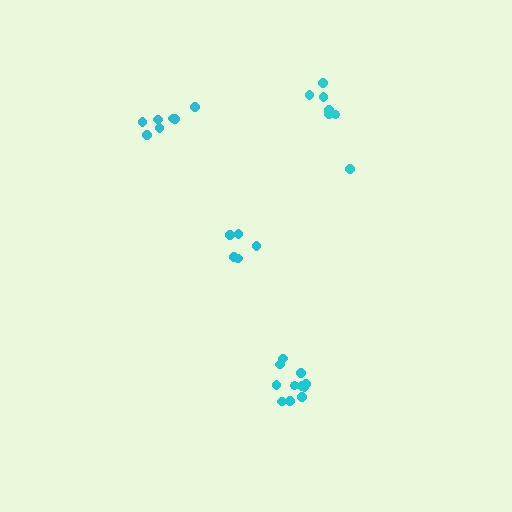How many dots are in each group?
Group 1: 7 dots, Group 2: 7 dots, Group 3: 11 dots, Group 4: 5 dots (30 total).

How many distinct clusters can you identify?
There are 4 distinct clusters.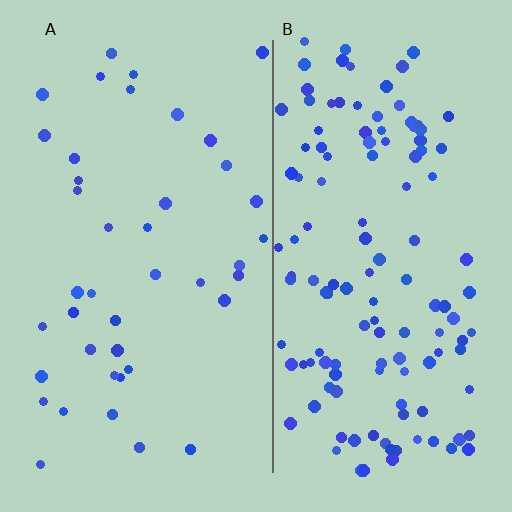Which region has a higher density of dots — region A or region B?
B (the right).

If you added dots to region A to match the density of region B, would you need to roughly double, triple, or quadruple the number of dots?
Approximately triple.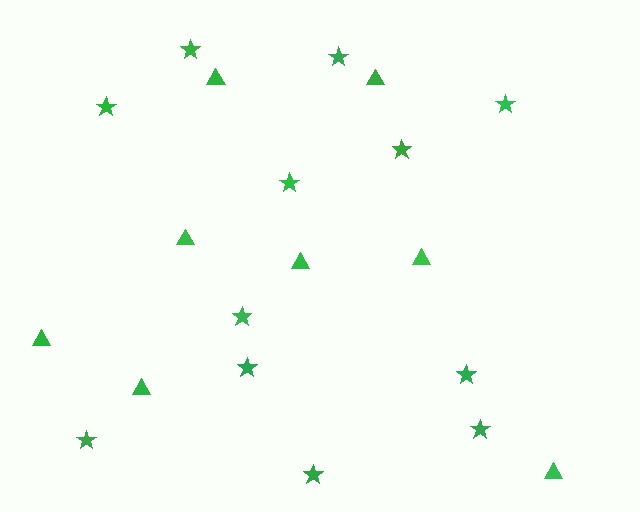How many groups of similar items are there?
There are 2 groups: one group of triangles (8) and one group of stars (12).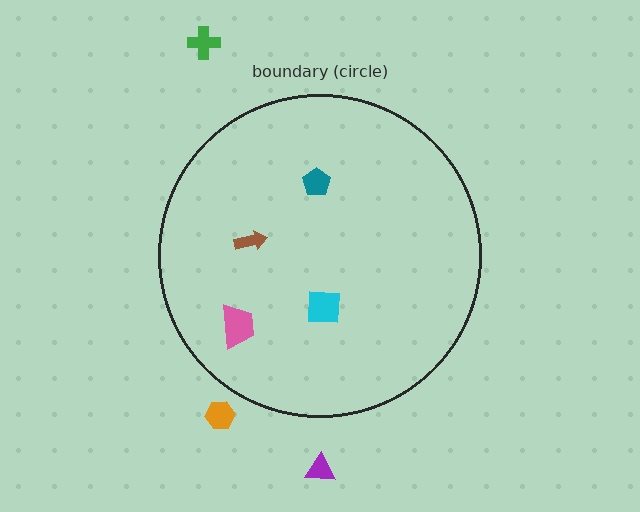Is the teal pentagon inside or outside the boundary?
Inside.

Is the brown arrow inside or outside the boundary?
Inside.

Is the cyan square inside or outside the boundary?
Inside.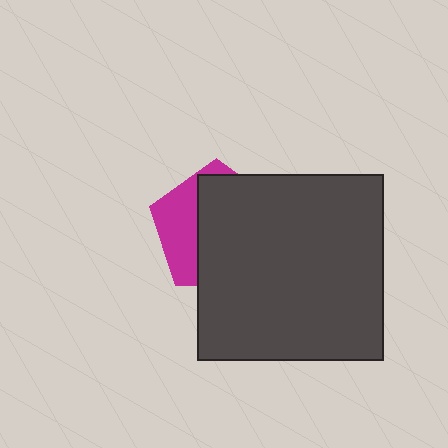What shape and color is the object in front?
The object in front is a dark gray square.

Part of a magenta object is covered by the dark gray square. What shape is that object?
It is a pentagon.